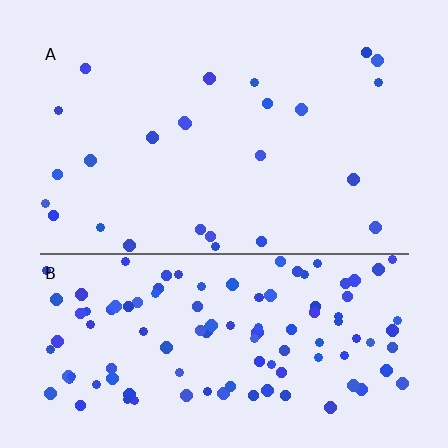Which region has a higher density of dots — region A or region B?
B (the bottom).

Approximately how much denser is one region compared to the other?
Approximately 4.6× — region B over region A.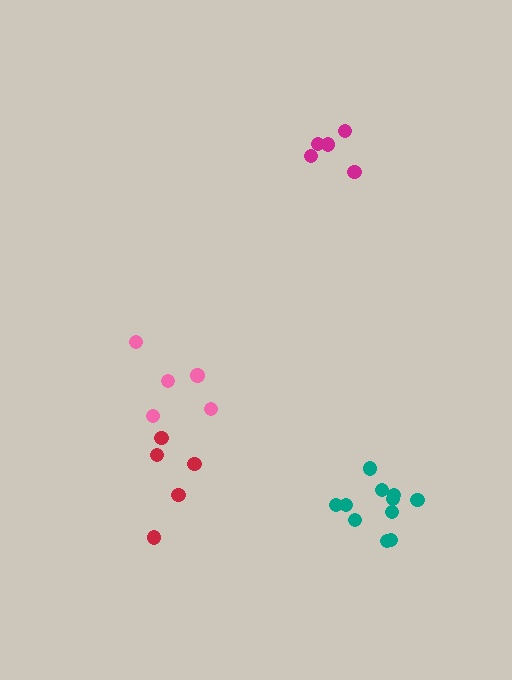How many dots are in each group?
Group 1: 5 dots, Group 2: 11 dots, Group 3: 5 dots, Group 4: 5 dots (26 total).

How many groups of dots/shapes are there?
There are 4 groups.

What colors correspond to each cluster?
The clusters are colored: magenta, teal, red, pink.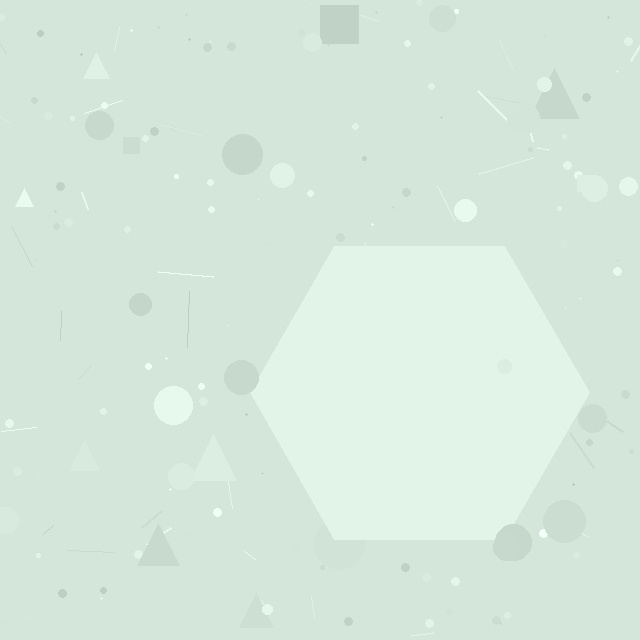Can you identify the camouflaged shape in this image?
The camouflaged shape is a hexagon.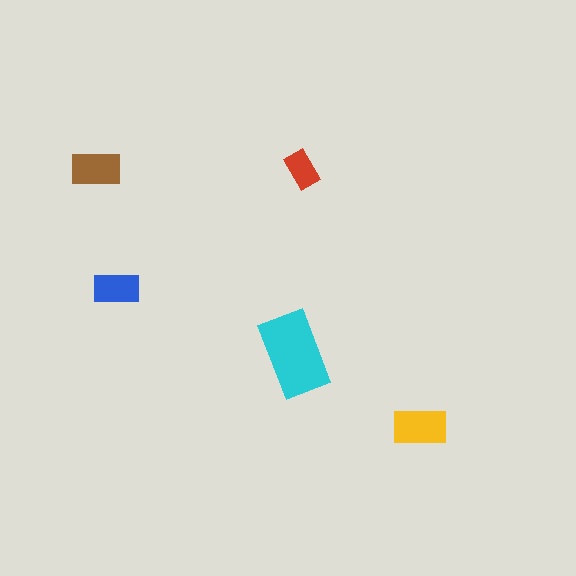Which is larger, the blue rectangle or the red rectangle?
The blue one.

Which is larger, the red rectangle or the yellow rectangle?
The yellow one.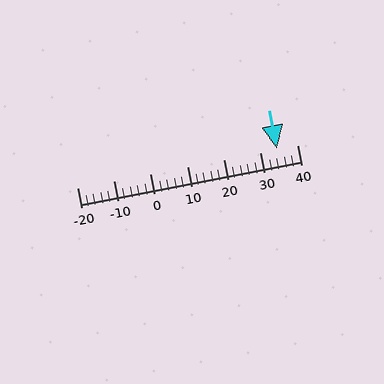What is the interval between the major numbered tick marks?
The major tick marks are spaced 10 units apart.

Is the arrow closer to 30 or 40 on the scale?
The arrow is closer to 30.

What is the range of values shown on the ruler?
The ruler shows values from -20 to 40.